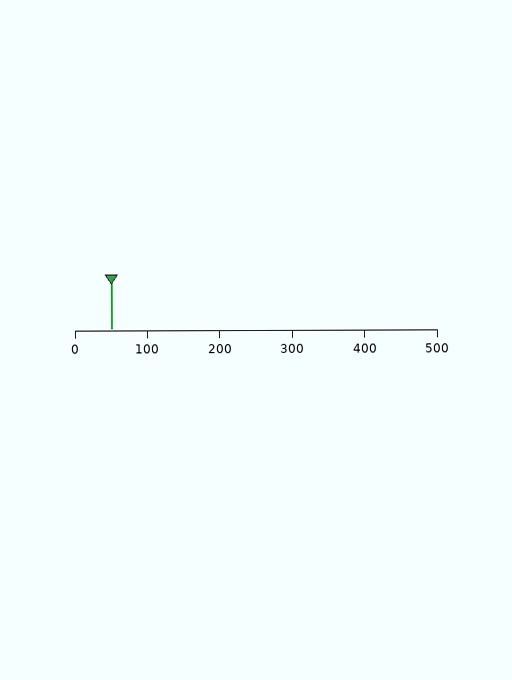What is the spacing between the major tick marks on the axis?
The major ticks are spaced 100 apart.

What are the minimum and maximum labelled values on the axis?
The axis runs from 0 to 500.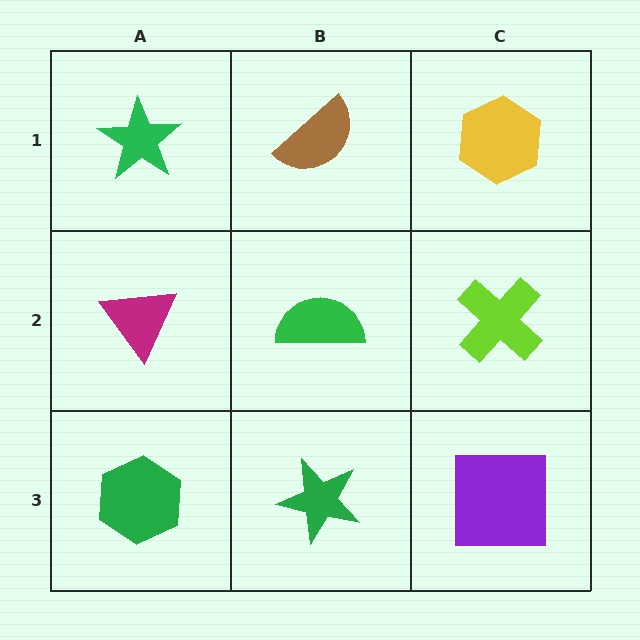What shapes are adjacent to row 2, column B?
A brown semicircle (row 1, column B), a green star (row 3, column B), a magenta triangle (row 2, column A), a lime cross (row 2, column C).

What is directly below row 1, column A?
A magenta triangle.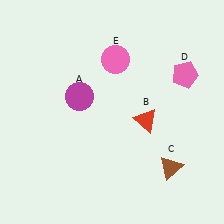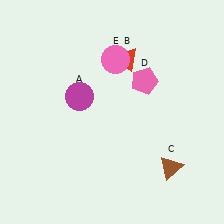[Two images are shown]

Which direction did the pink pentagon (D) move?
The pink pentagon (D) moved left.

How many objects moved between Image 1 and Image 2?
2 objects moved between the two images.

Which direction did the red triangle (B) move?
The red triangle (B) moved up.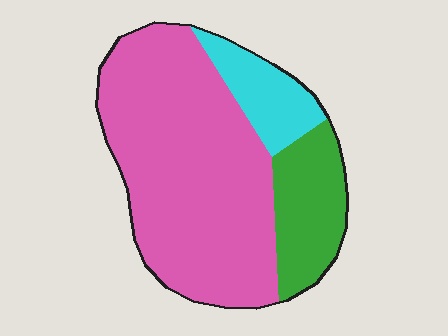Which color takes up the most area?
Pink, at roughly 70%.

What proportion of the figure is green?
Green covers roughly 20% of the figure.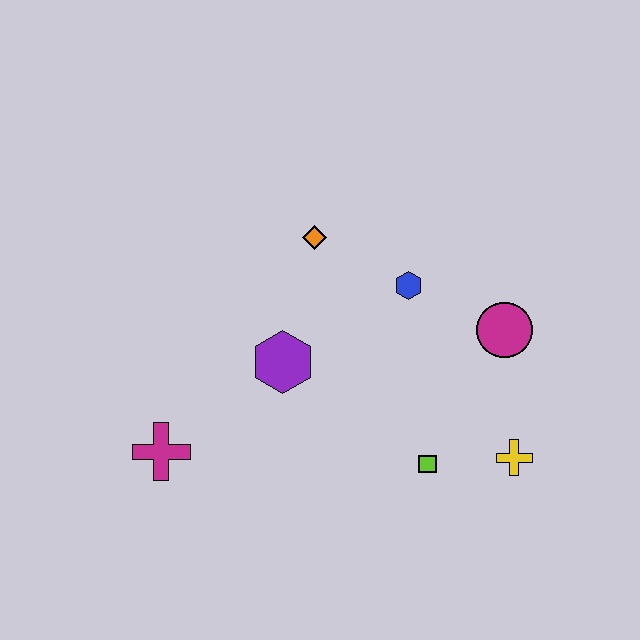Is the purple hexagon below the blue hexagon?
Yes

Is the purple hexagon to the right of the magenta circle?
No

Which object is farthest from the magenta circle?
The magenta cross is farthest from the magenta circle.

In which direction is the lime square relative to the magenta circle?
The lime square is below the magenta circle.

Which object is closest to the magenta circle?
The blue hexagon is closest to the magenta circle.